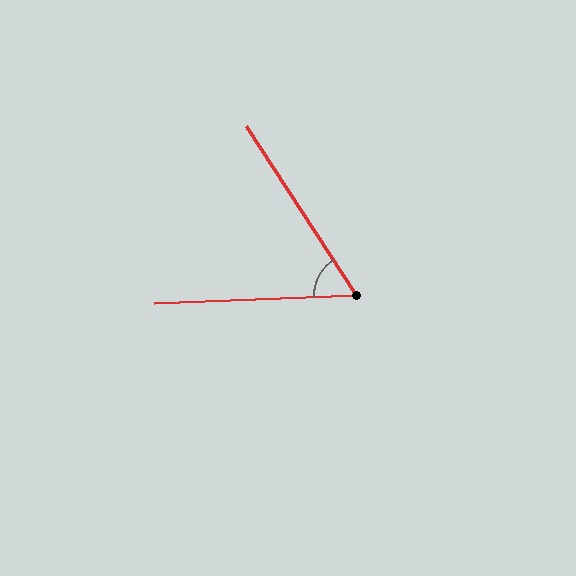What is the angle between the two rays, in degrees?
Approximately 59 degrees.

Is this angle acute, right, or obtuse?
It is acute.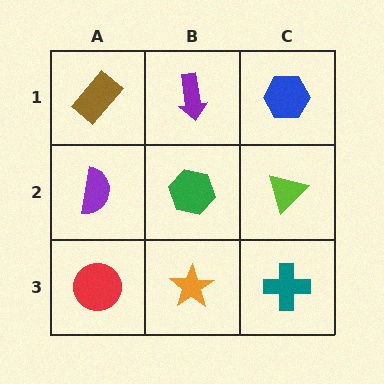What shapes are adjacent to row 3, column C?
A lime triangle (row 2, column C), an orange star (row 3, column B).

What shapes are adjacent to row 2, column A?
A brown rectangle (row 1, column A), a red circle (row 3, column A), a green hexagon (row 2, column B).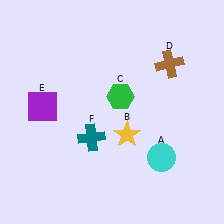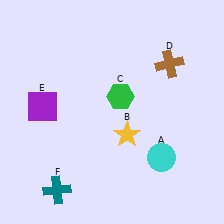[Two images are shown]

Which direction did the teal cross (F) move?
The teal cross (F) moved down.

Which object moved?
The teal cross (F) moved down.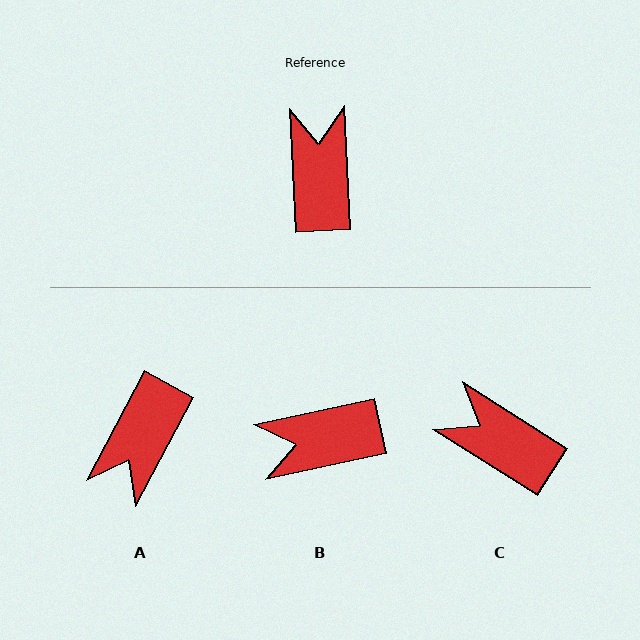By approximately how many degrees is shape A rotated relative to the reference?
Approximately 149 degrees counter-clockwise.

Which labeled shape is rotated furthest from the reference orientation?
A, about 149 degrees away.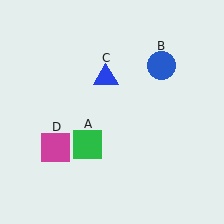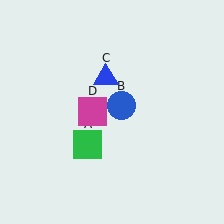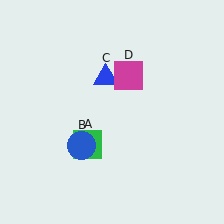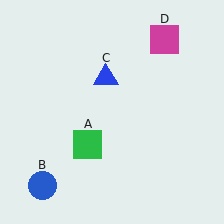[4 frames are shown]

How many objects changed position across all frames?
2 objects changed position: blue circle (object B), magenta square (object D).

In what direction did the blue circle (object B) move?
The blue circle (object B) moved down and to the left.